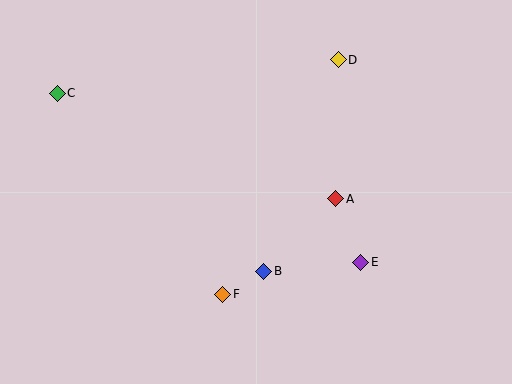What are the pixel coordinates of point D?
Point D is at (338, 60).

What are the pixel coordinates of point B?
Point B is at (264, 271).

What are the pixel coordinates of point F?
Point F is at (223, 294).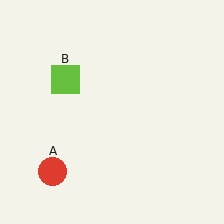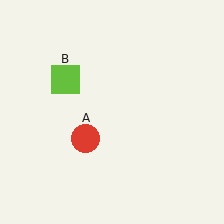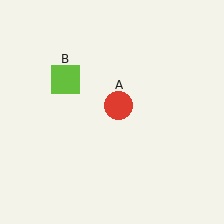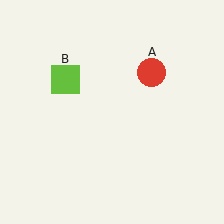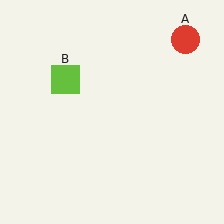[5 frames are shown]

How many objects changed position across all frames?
1 object changed position: red circle (object A).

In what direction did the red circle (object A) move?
The red circle (object A) moved up and to the right.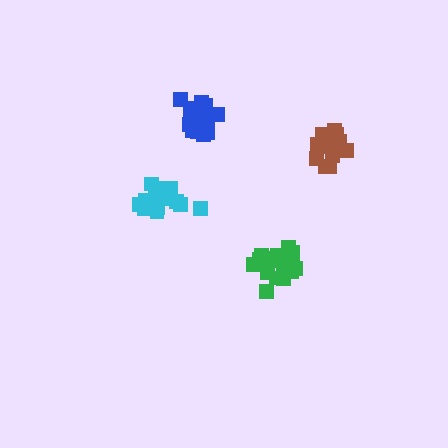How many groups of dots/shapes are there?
There are 4 groups.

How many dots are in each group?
Group 1: 14 dots, Group 2: 17 dots, Group 3: 18 dots, Group 4: 18 dots (67 total).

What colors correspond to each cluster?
The clusters are colored: brown, cyan, blue, green.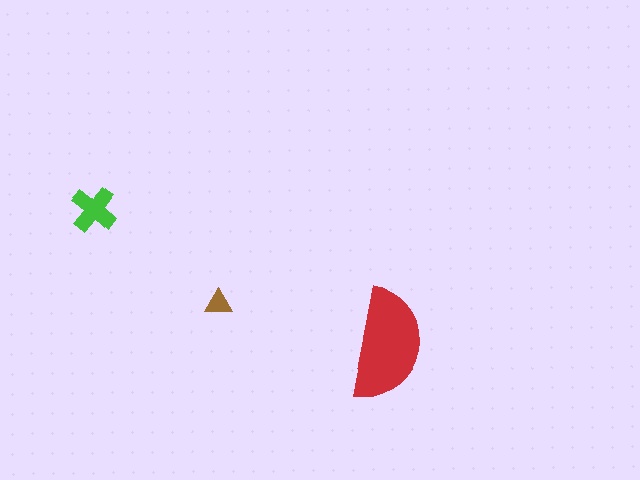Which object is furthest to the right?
The red semicircle is rightmost.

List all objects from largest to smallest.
The red semicircle, the green cross, the brown triangle.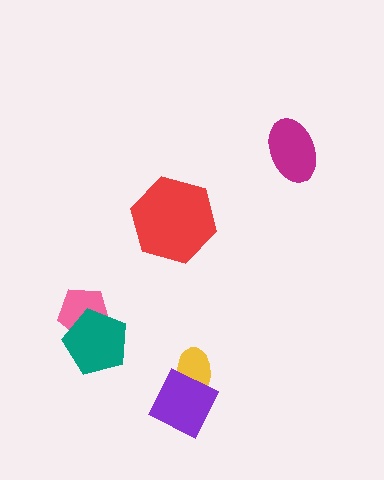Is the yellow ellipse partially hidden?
Yes, it is partially covered by another shape.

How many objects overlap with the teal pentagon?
1 object overlaps with the teal pentagon.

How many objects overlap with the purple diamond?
1 object overlaps with the purple diamond.